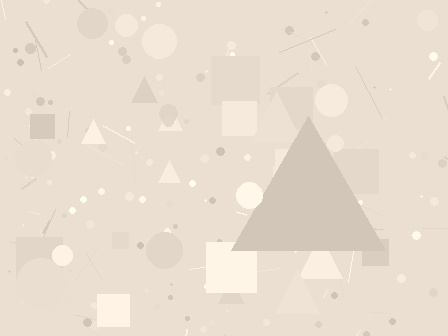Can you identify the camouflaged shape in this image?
The camouflaged shape is a triangle.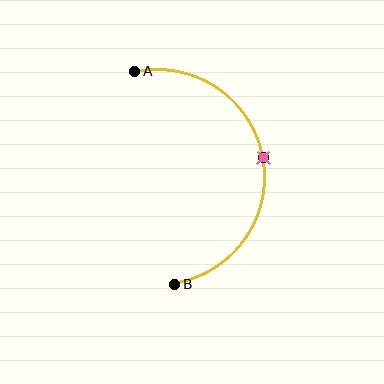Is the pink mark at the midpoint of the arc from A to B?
Yes. The pink mark lies on the arc at equal arc-length from both A and B — it is the arc midpoint.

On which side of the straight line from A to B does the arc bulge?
The arc bulges to the right of the straight line connecting A and B.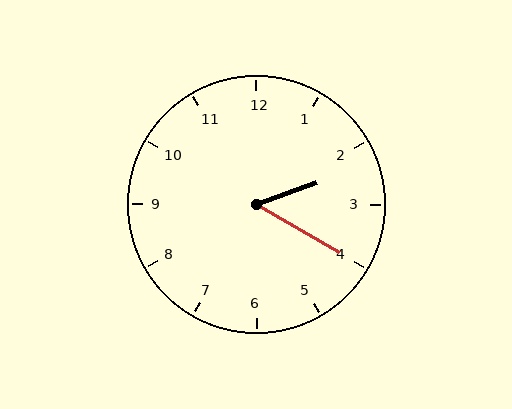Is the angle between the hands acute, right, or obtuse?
It is acute.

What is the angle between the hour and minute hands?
Approximately 50 degrees.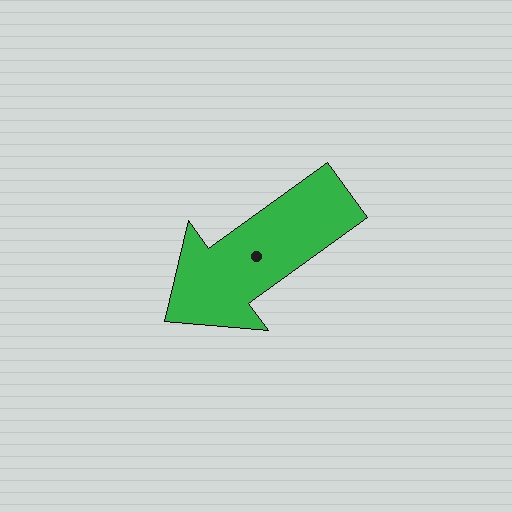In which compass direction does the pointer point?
Southwest.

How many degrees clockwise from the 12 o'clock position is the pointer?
Approximately 234 degrees.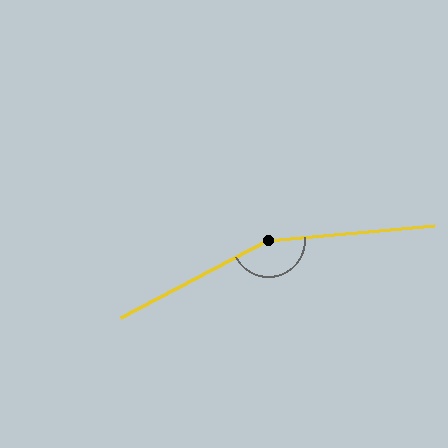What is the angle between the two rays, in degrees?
Approximately 157 degrees.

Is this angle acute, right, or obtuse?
It is obtuse.